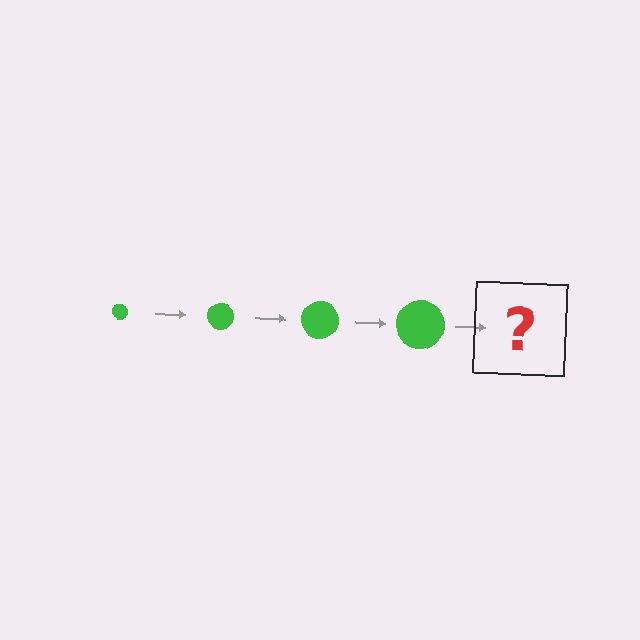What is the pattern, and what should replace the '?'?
The pattern is that the circle gets progressively larger each step. The '?' should be a green circle, larger than the previous one.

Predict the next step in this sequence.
The next step is a green circle, larger than the previous one.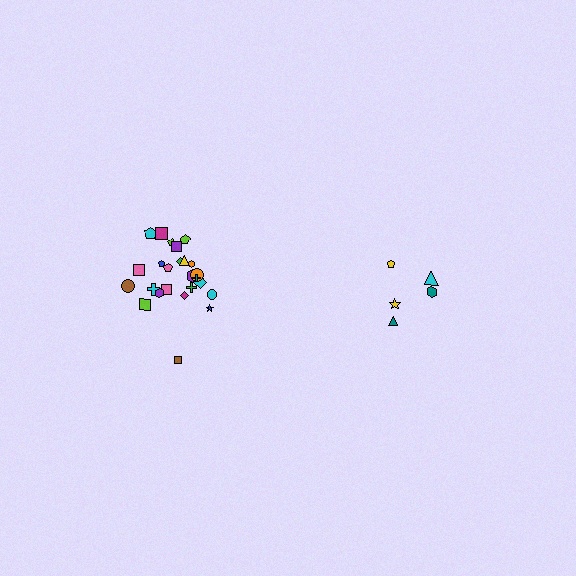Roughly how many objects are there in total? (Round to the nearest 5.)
Roughly 30 objects in total.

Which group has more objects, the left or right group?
The left group.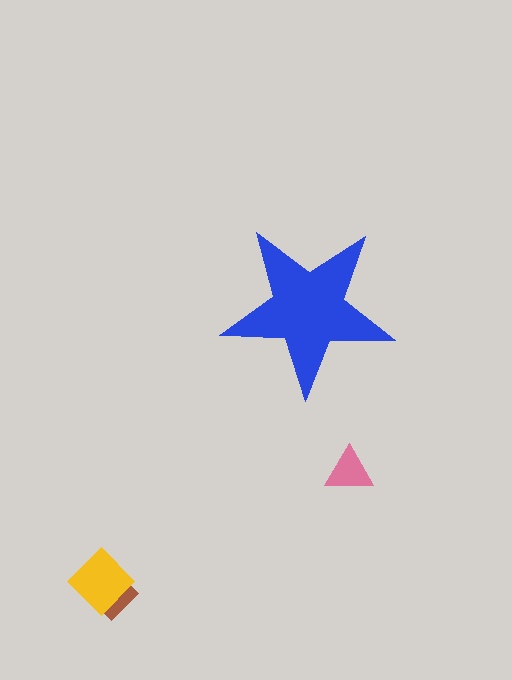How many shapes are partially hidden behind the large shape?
0 shapes are partially hidden.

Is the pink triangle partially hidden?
No, the pink triangle is fully visible.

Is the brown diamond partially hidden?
No, the brown diamond is fully visible.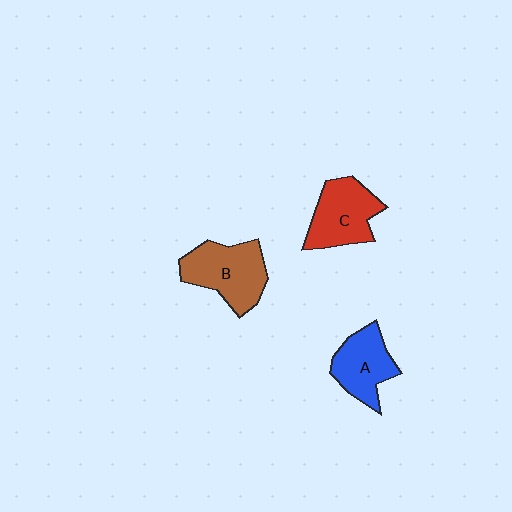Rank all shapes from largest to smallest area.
From largest to smallest: B (brown), C (red), A (blue).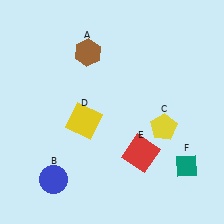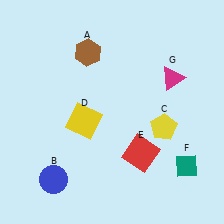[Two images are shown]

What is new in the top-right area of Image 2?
A magenta triangle (G) was added in the top-right area of Image 2.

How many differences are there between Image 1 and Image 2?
There is 1 difference between the two images.